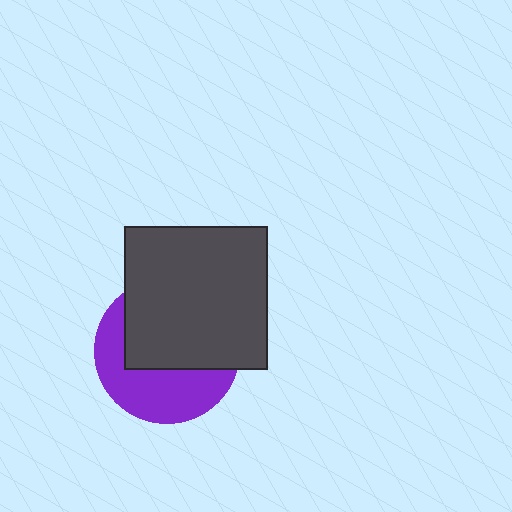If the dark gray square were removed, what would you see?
You would see the complete purple circle.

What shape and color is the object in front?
The object in front is a dark gray square.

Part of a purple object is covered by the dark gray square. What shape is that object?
It is a circle.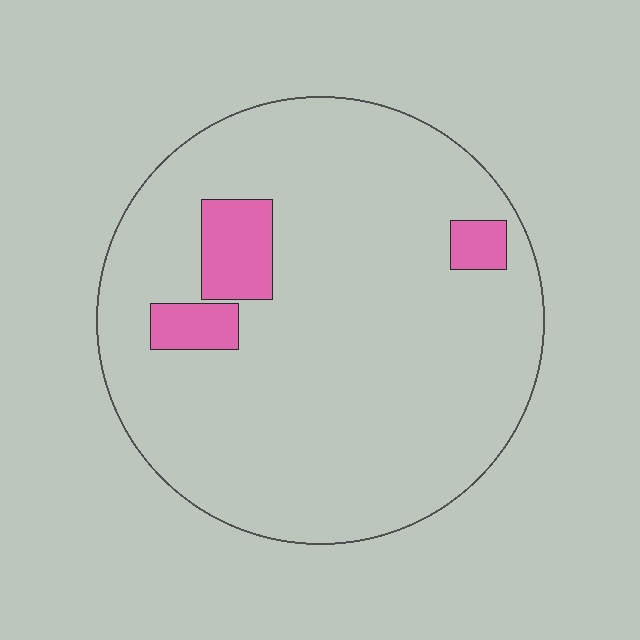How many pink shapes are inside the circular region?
3.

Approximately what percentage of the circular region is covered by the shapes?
Approximately 10%.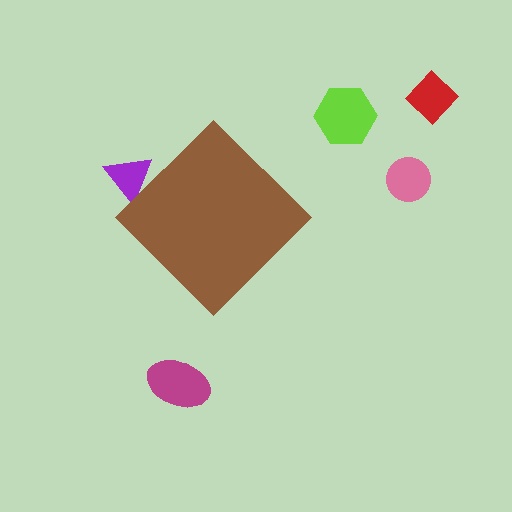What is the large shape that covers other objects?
A brown diamond.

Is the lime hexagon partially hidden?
No, the lime hexagon is fully visible.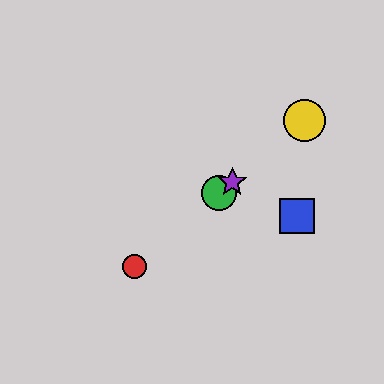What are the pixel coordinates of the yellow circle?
The yellow circle is at (305, 120).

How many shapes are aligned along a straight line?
4 shapes (the red circle, the green circle, the yellow circle, the purple star) are aligned along a straight line.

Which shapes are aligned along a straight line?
The red circle, the green circle, the yellow circle, the purple star are aligned along a straight line.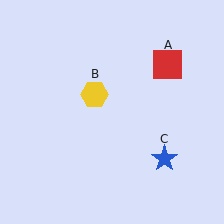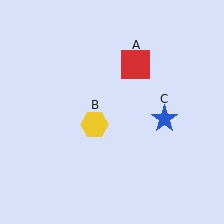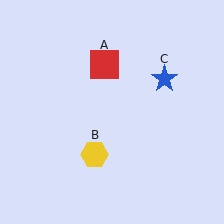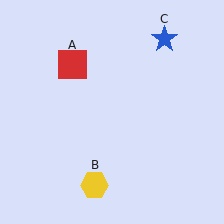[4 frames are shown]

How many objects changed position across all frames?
3 objects changed position: red square (object A), yellow hexagon (object B), blue star (object C).